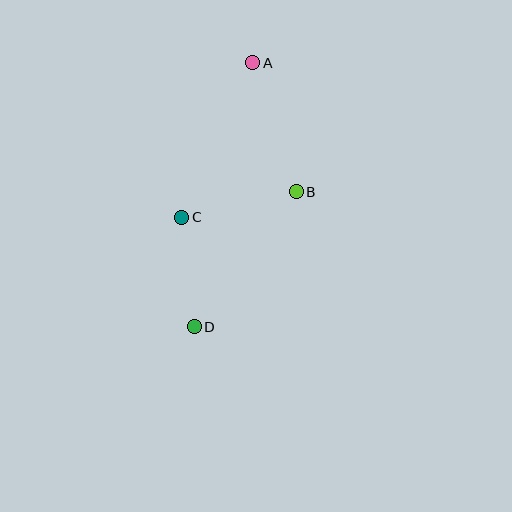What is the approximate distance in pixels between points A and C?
The distance between A and C is approximately 170 pixels.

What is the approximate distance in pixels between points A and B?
The distance between A and B is approximately 136 pixels.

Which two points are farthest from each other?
Points A and D are farthest from each other.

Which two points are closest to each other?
Points C and D are closest to each other.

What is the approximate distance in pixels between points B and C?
The distance between B and C is approximately 118 pixels.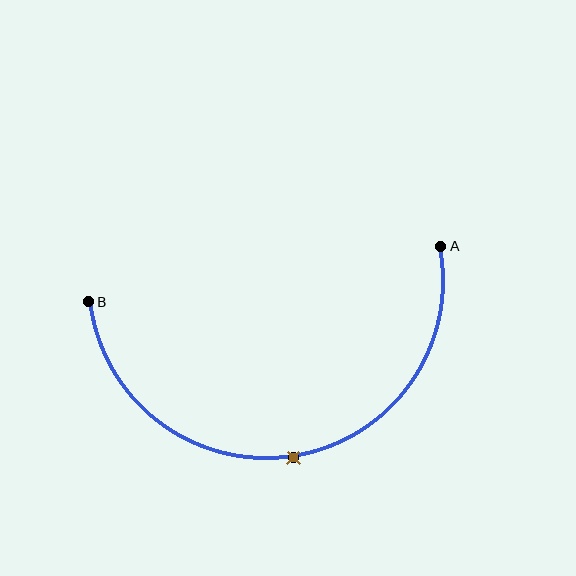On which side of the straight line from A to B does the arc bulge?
The arc bulges below the straight line connecting A and B.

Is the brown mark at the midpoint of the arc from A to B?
Yes. The brown mark lies on the arc at equal arc-length from both A and B — it is the arc midpoint.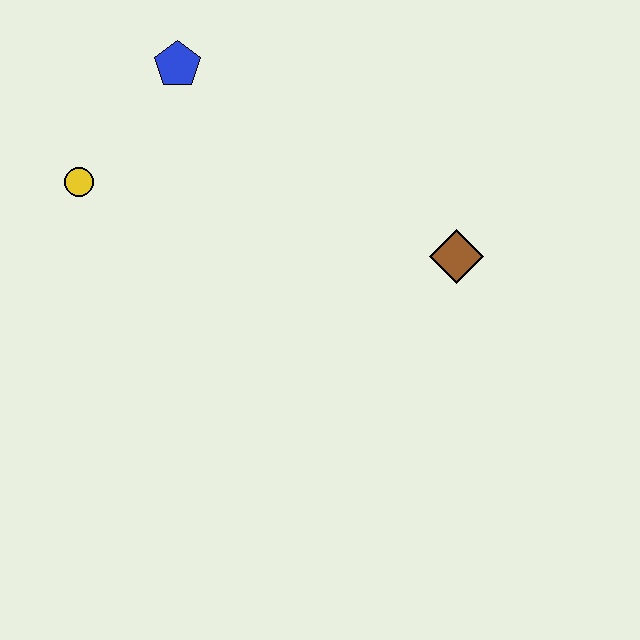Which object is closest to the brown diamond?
The blue pentagon is closest to the brown diamond.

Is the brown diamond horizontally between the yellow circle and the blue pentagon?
No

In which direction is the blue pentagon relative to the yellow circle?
The blue pentagon is above the yellow circle.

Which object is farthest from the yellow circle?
The brown diamond is farthest from the yellow circle.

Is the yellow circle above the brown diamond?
Yes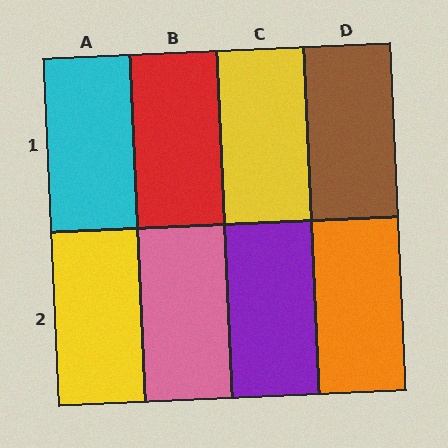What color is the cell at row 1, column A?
Cyan.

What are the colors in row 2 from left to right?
Yellow, pink, purple, orange.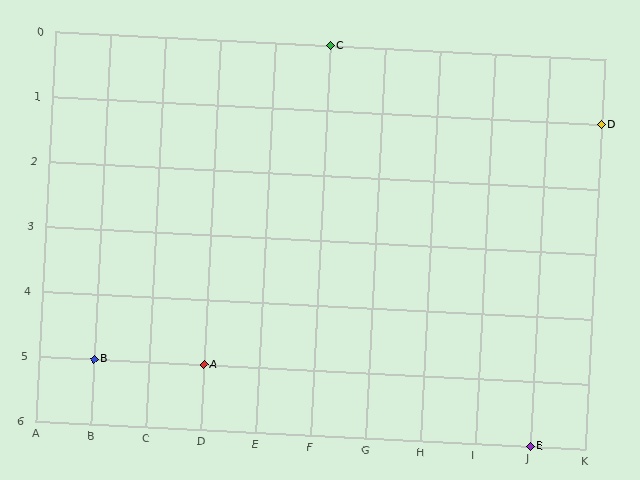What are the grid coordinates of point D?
Point D is at grid coordinates (K, 1).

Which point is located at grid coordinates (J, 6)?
Point E is at (J, 6).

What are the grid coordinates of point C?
Point C is at grid coordinates (F, 0).